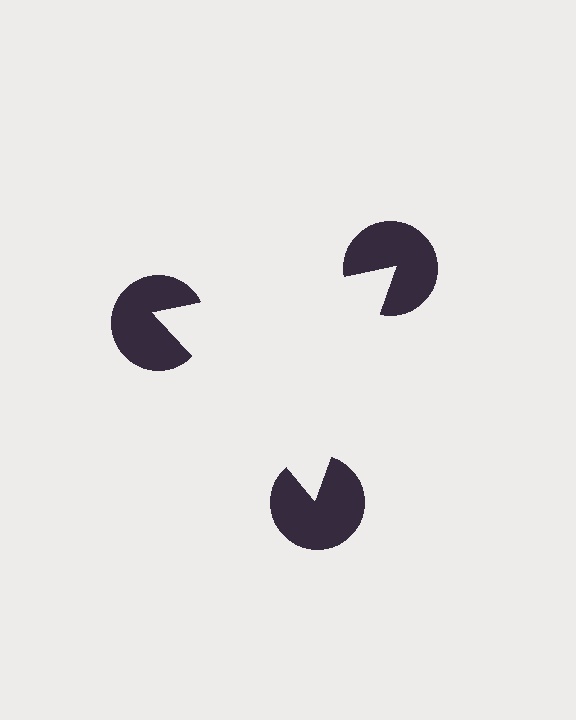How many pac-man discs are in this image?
There are 3 — one at each vertex of the illusory triangle.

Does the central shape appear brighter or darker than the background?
It typically appears slightly brighter than the background, even though no actual brightness change is drawn.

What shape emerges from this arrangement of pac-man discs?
An illusory triangle — its edges are inferred from the aligned wedge cuts in the pac-man discs, not physically drawn.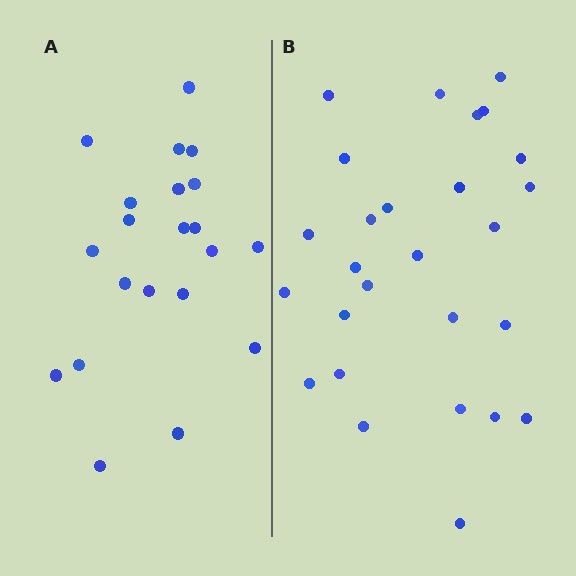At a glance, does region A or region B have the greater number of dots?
Region B (the right region) has more dots.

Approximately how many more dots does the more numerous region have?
Region B has about 6 more dots than region A.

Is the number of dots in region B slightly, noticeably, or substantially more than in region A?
Region B has noticeably more, but not dramatically so. The ratio is roughly 1.3 to 1.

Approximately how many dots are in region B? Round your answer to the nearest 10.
About 30 dots. (The exact count is 27, which rounds to 30.)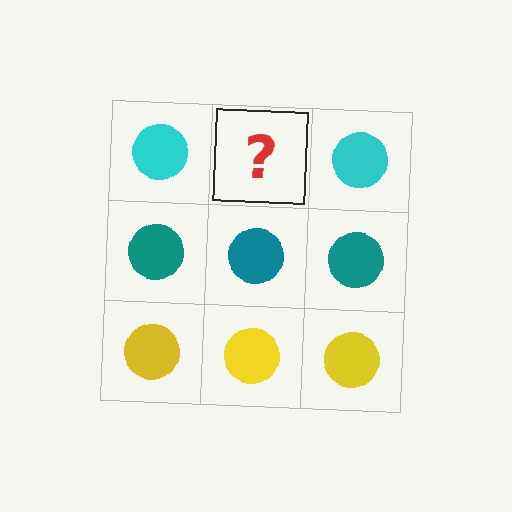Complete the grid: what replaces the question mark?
The question mark should be replaced with a cyan circle.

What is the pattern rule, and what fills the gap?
The rule is that each row has a consistent color. The gap should be filled with a cyan circle.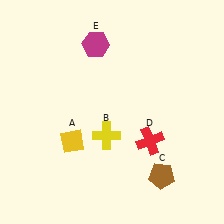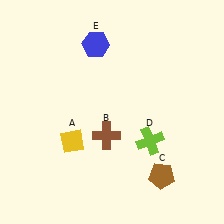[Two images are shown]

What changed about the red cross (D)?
In Image 1, D is red. In Image 2, it changed to lime.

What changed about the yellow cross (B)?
In Image 1, B is yellow. In Image 2, it changed to brown.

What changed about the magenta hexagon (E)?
In Image 1, E is magenta. In Image 2, it changed to blue.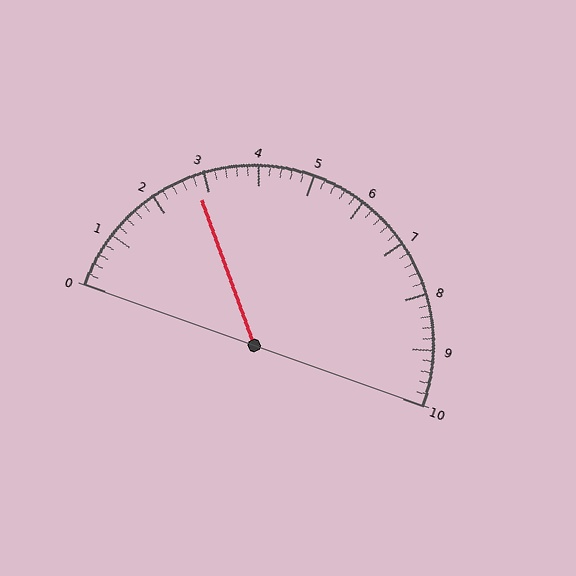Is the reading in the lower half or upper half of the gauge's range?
The reading is in the lower half of the range (0 to 10).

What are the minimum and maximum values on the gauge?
The gauge ranges from 0 to 10.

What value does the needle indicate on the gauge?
The needle indicates approximately 2.8.